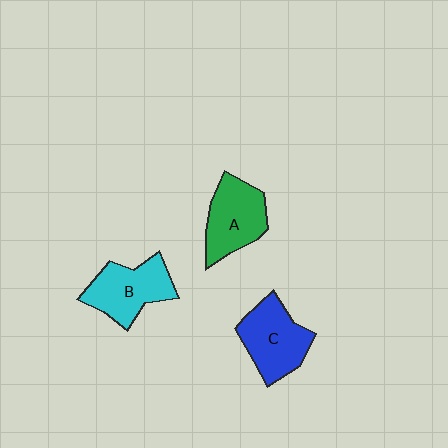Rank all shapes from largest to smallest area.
From largest to smallest: C (blue), B (cyan), A (green).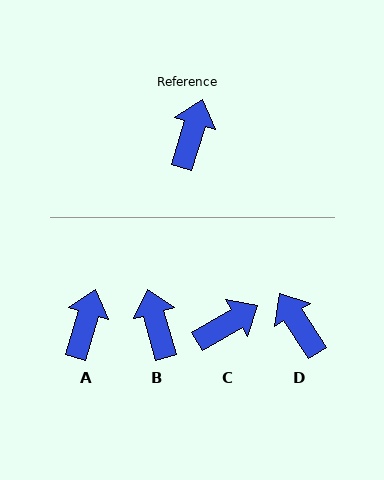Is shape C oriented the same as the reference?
No, it is off by about 42 degrees.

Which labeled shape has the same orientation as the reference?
A.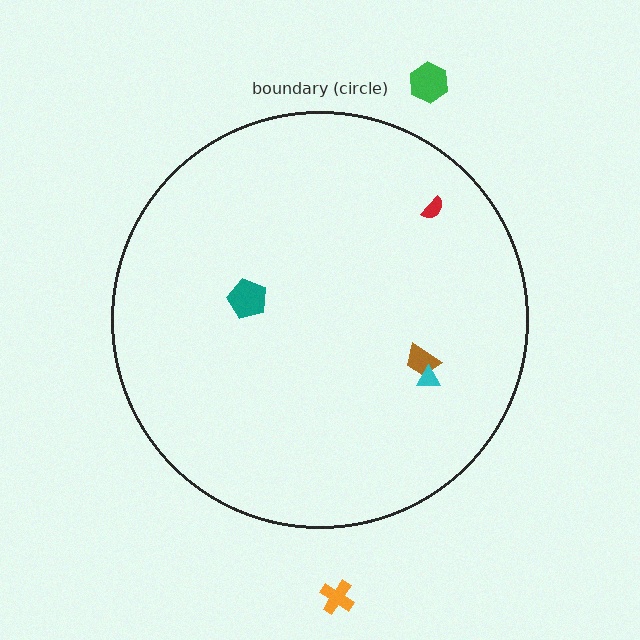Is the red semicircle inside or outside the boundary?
Inside.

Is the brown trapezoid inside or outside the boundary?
Inside.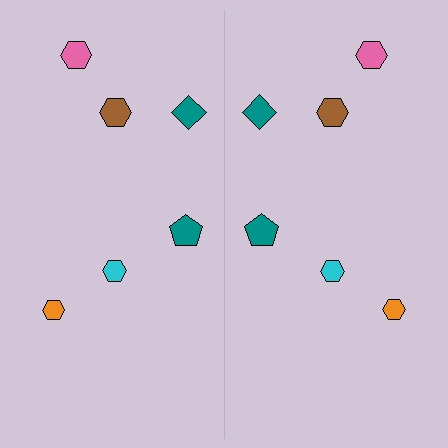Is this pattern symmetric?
Yes, this pattern has bilateral (reflection) symmetry.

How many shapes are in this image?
There are 12 shapes in this image.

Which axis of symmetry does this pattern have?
The pattern has a vertical axis of symmetry running through the center of the image.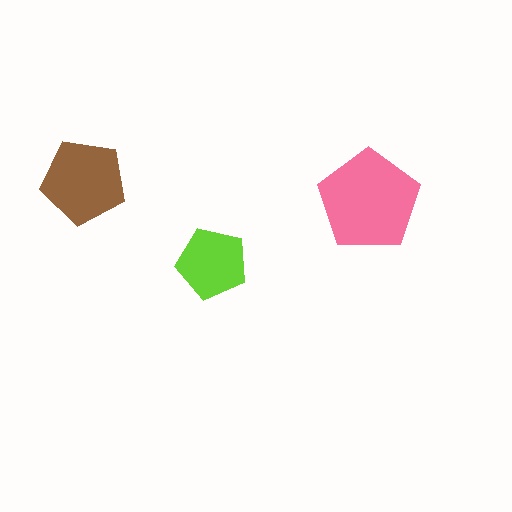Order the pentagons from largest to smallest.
the pink one, the brown one, the lime one.